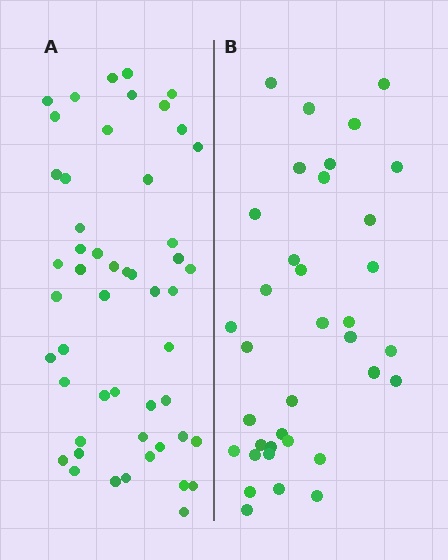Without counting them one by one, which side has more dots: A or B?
Region A (the left region) has more dots.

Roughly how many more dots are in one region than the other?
Region A has approximately 15 more dots than region B.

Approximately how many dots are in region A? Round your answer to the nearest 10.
About 50 dots. (The exact count is 51, which rounds to 50.)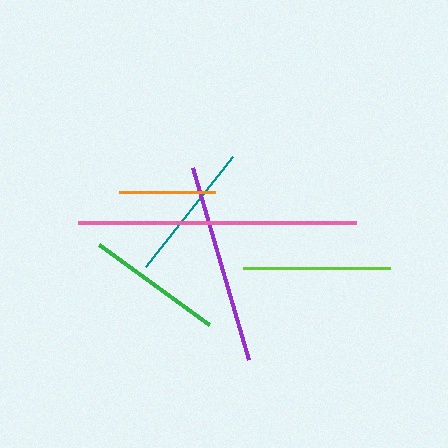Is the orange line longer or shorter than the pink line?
The pink line is longer than the orange line.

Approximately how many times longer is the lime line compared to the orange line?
The lime line is approximately 1.5 times the length of the orange line.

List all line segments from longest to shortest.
From longest to shortest: pink, purple, lime, teal, green, orange.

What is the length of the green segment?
The green segment is approximately 136 pixels long.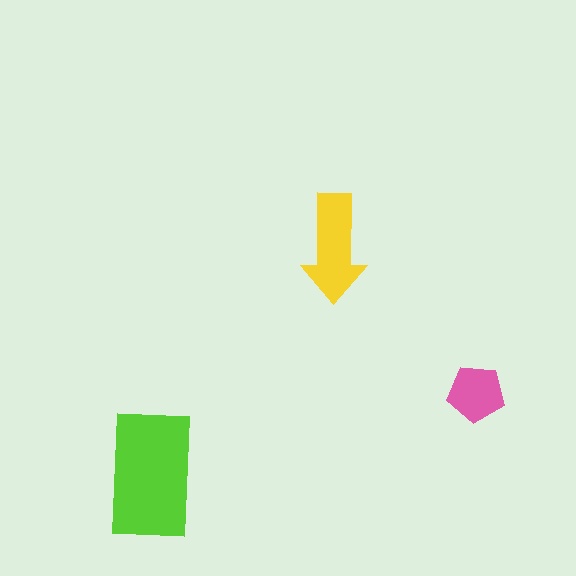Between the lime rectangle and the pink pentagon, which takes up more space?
The lime rectangle.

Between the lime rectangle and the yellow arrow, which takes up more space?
The lime rectangle.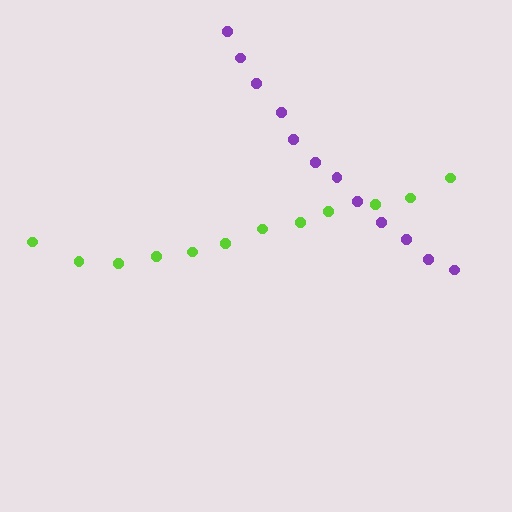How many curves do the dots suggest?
There are 2 distinct paths.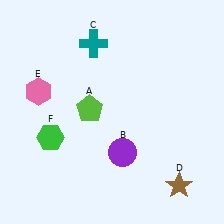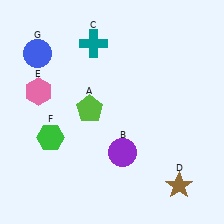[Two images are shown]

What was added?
A blue circle (G) was added in Image 2.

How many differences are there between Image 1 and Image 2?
There is 1 difference between the two images.